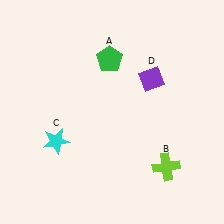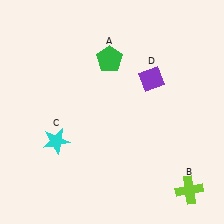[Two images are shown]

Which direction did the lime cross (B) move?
The lime cross (B) moved down.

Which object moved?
The lime cross (B) moved down.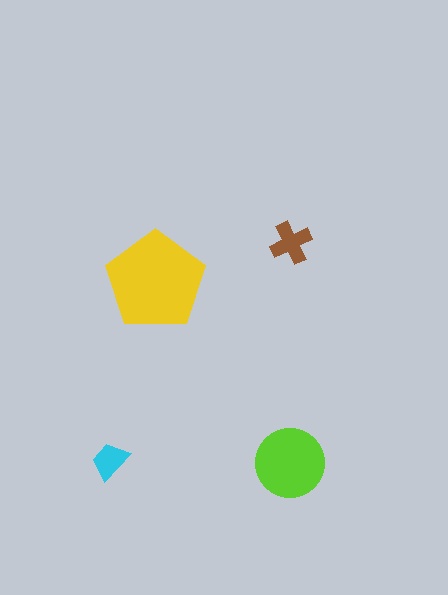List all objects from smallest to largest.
The cyan trapezoid, the brown cross, the lime circle, the yellow pentagon.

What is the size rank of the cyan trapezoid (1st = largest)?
4th.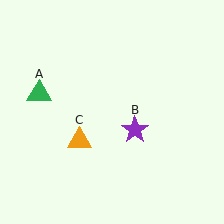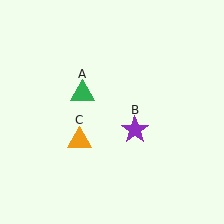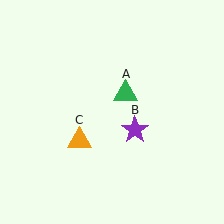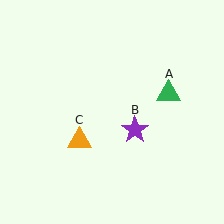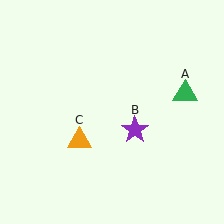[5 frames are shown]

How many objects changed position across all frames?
1 object changed position: green triangle (object A).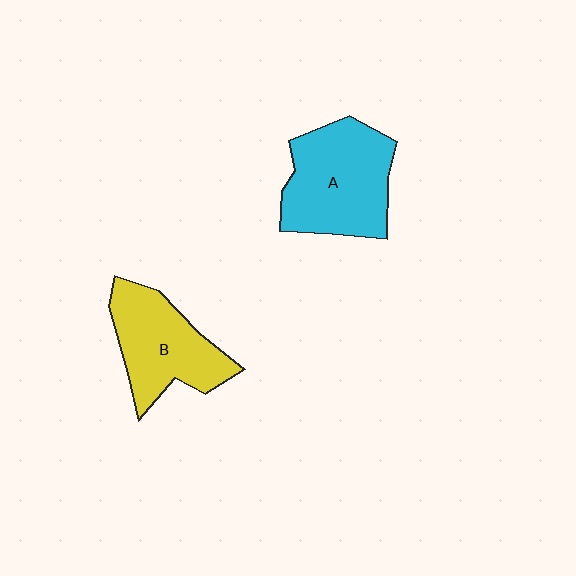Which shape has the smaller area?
Shape B (yellow).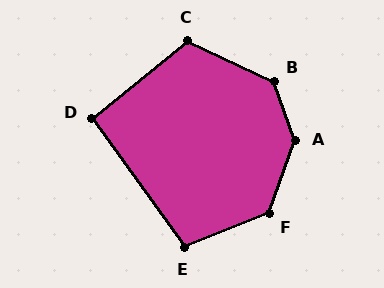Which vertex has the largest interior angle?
A, at approximately 141 degrees.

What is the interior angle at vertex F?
Approximately 132 degrees (obtuse).